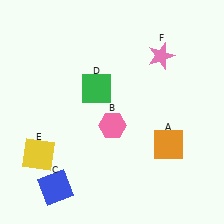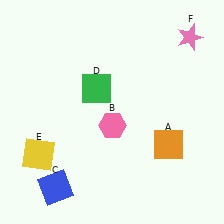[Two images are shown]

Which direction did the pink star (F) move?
The pink star (F) moved right.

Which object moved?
The pink star (F) moved right.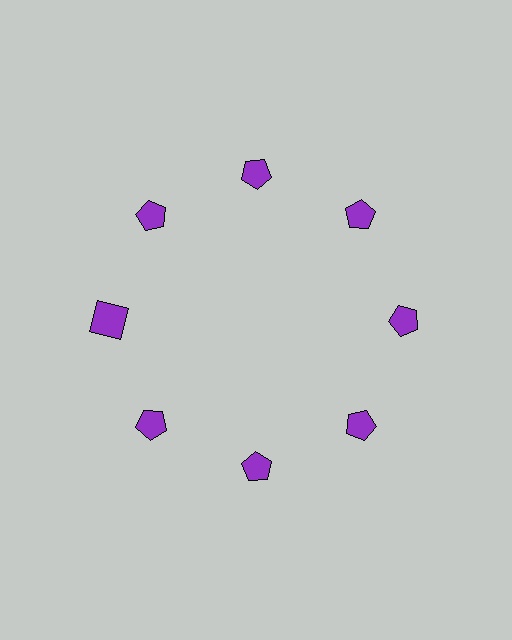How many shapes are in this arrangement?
There are 8 shapes arranged in a ring pattern.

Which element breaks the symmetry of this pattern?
The purple square at roughly the 9 o'clock position breaks the symmetry. All other shapes are purple pentagons.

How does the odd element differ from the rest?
It has a different shape: square instead of pentagon.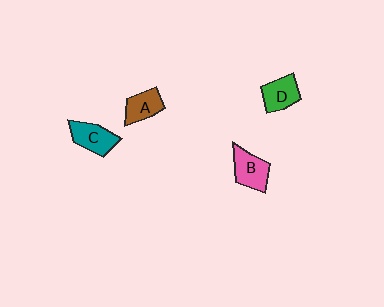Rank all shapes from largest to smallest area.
From largest to smallest: B (pink), C (teal), D (green), A (brown).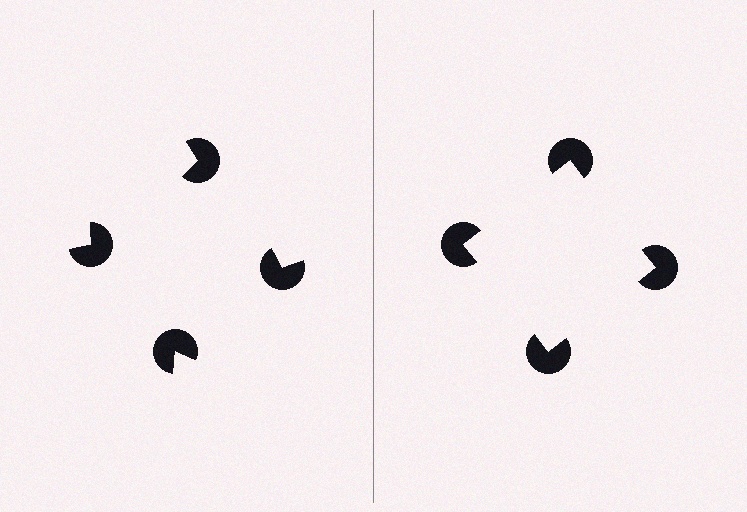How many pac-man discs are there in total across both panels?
8 — 4 on each side.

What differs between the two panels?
The pac-man discs are positioned identically on both sides; only the wedge orientations differ. On the right they align to a square; on the left they are misaligned.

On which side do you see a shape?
An illusory square appears on the right side. On the left side the wedge cuts are rotated, so no coherent shape forms.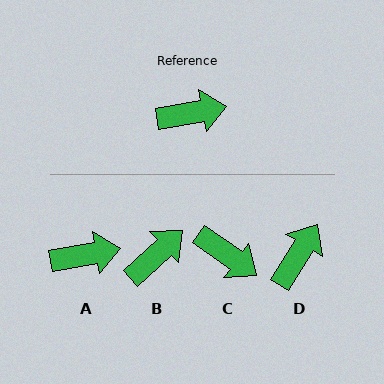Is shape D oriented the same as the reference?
No, it is off by about 48 degrees.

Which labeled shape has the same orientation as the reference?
A.